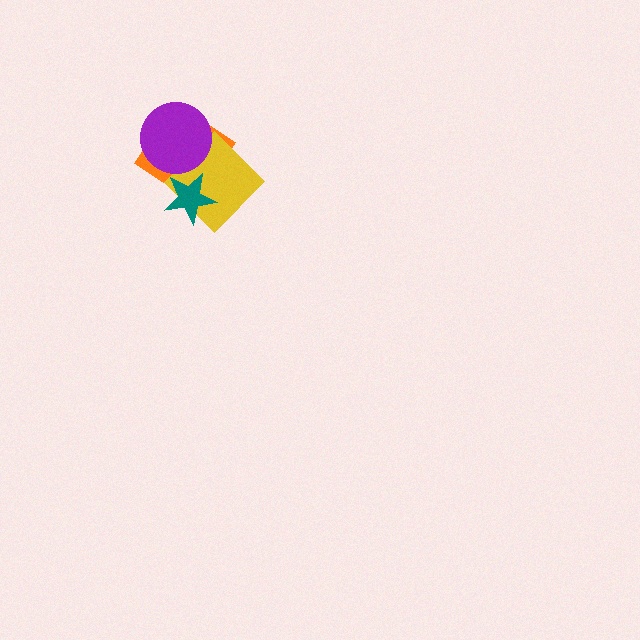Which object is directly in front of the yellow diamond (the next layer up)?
The purple circle is directly in front of the yellow diamond.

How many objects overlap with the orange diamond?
3 objects overlap with the orange diamond.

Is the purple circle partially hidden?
No, no other shape covers it.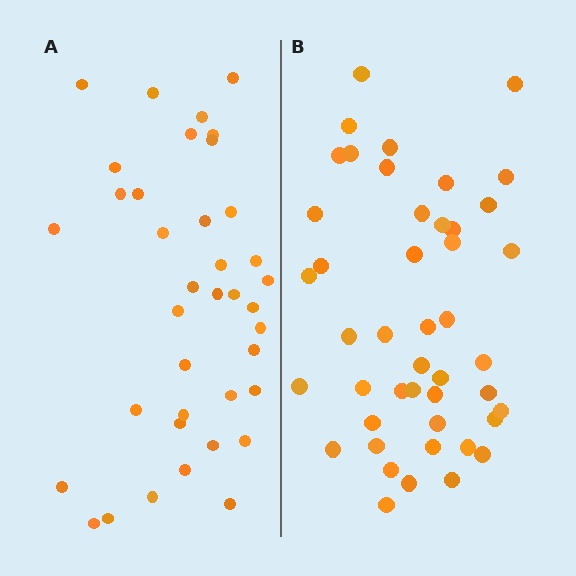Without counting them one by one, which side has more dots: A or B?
Region B (the right region) has more dots.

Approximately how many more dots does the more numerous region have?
Region B has roughly 8 or so more dots than region A.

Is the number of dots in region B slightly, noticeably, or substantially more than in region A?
Region B has only slightly more — the two regions are fairly close. The ratio is roughly 1.2 to 1.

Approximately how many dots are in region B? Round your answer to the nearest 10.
About 40 dots. (The exact count is 45, which rounds to 40.)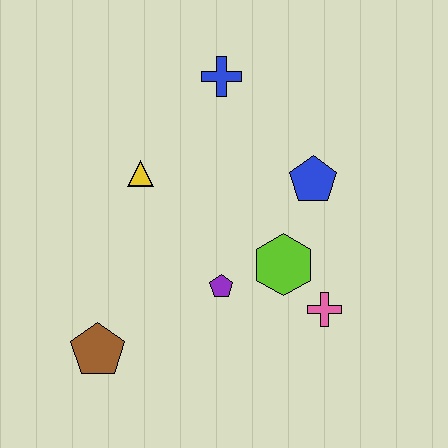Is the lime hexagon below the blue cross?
Yes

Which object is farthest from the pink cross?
The blue cross is farthest from the pink cross.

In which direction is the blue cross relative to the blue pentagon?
The blue cross is above the blue pentagon.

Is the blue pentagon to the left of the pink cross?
Yes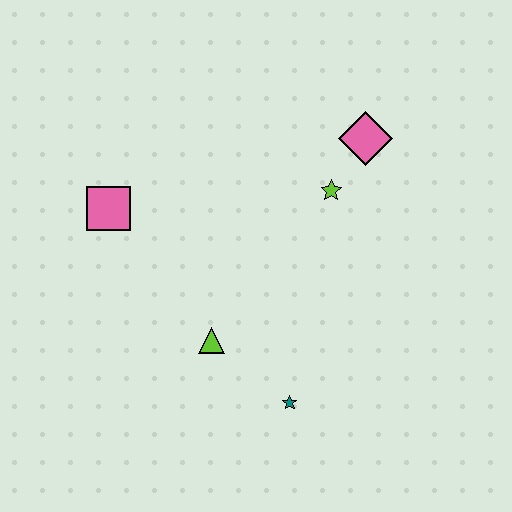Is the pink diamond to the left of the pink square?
No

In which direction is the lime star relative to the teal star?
The lime star is above the teal star.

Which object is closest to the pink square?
The lime triangle is closest to the pink square.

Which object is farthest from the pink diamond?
The teal star is farthest from the pink diamond.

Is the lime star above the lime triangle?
Yes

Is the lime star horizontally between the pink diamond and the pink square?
Yes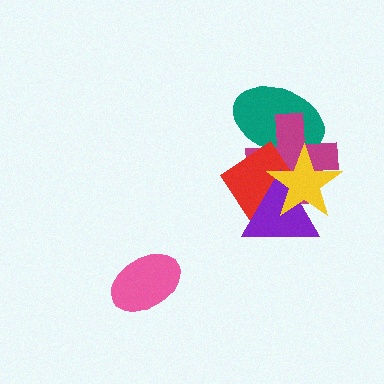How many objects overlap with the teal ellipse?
3 objects overlap with the teal ellipse.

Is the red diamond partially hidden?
Yes, it is partially covered by another shape.